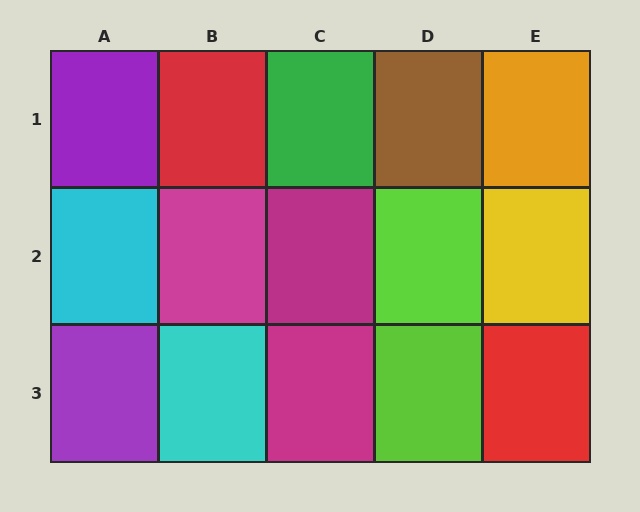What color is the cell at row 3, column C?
Magenta.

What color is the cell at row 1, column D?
Brown.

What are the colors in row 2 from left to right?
Cyan, magenta, magenta, lime, yellow.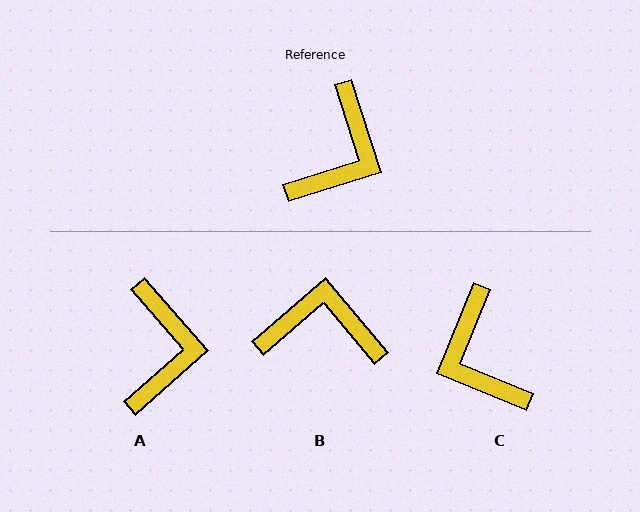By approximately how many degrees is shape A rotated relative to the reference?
Approximately 24 degrees counter-clockwise.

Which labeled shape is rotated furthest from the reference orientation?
C, about 130 degrees away.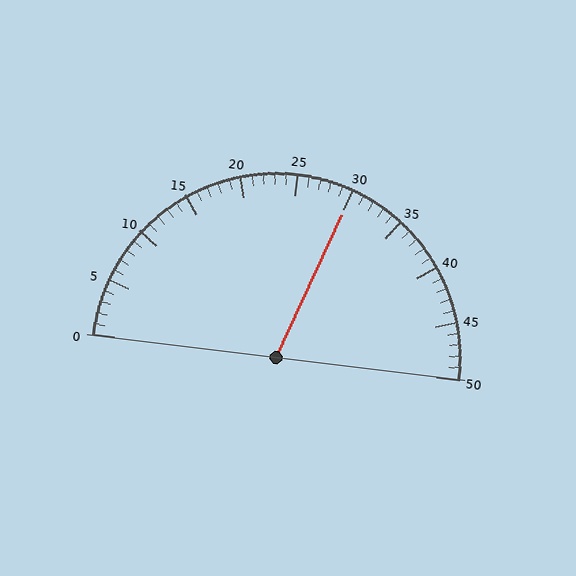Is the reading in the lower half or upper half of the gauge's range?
The reading is in the upper half of the range (0 to 50).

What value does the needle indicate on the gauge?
The needle indicates approximately 30.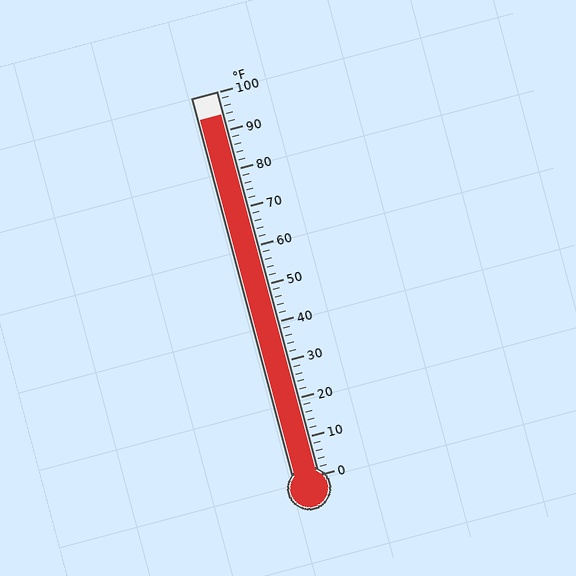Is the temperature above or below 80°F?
The temperature is above 80°F.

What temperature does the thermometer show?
The thermometer shows approximately 94°F.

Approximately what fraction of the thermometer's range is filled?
The thermometer is filled to approximately 95% of its range.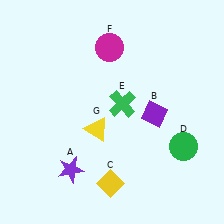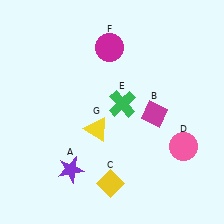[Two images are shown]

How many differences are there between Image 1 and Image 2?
There are 2 differences between the two images.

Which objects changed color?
B changed from purple to magenta. D changed from green to pink.